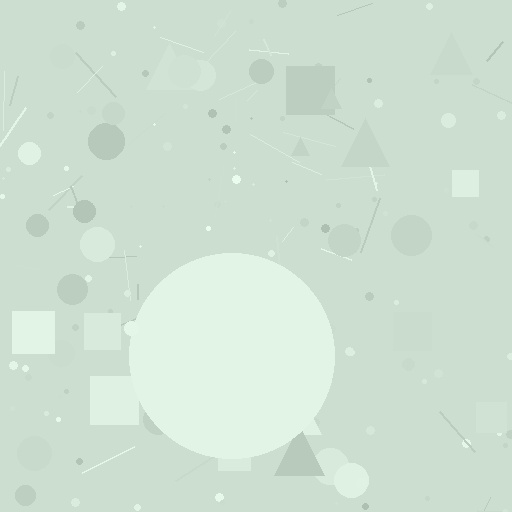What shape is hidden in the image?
A circle is hidden in the image.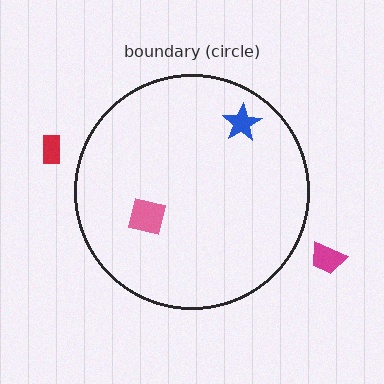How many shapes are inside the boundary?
2 inside, 2 outside.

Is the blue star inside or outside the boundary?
Inside.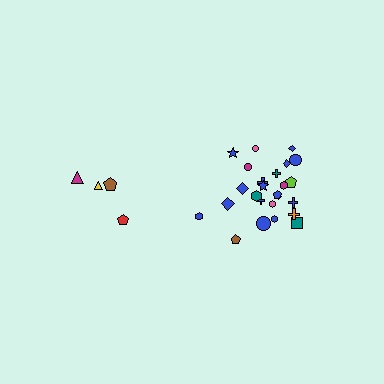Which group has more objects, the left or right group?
The right group.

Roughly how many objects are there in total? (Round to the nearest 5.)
Roughly 30 objects in total.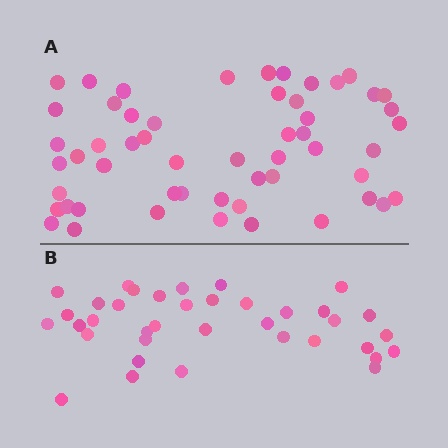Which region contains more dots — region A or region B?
Region A (the top region) has more dots.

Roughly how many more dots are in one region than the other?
Region A has approximately 15 more dots than region B.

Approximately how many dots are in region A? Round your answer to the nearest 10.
About 50 dots. (The exact count is 54, which rounds to 50.)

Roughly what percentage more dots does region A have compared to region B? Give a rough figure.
About 45% more.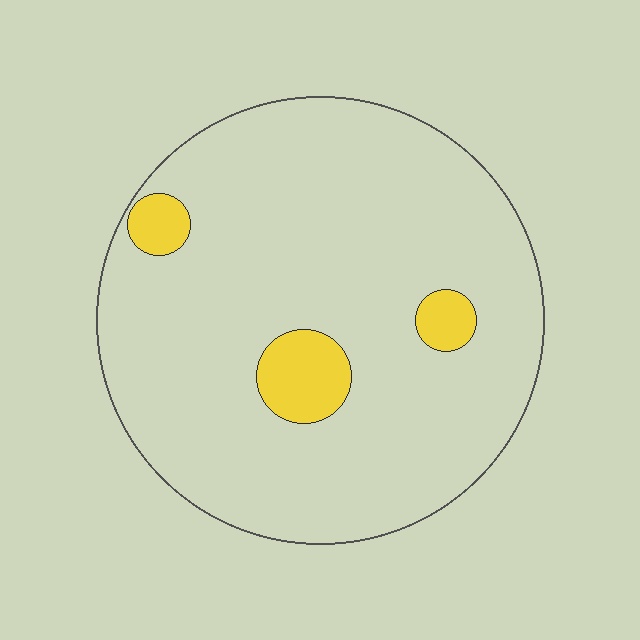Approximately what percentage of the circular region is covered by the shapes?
Approximately 10%.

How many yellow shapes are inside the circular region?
3.